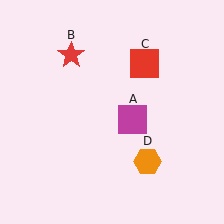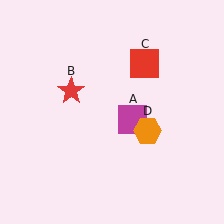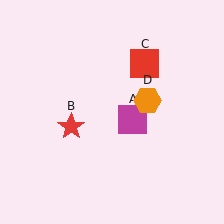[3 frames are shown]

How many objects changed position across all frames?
2 objects changed position: red star (object B), orange hexagon (object D).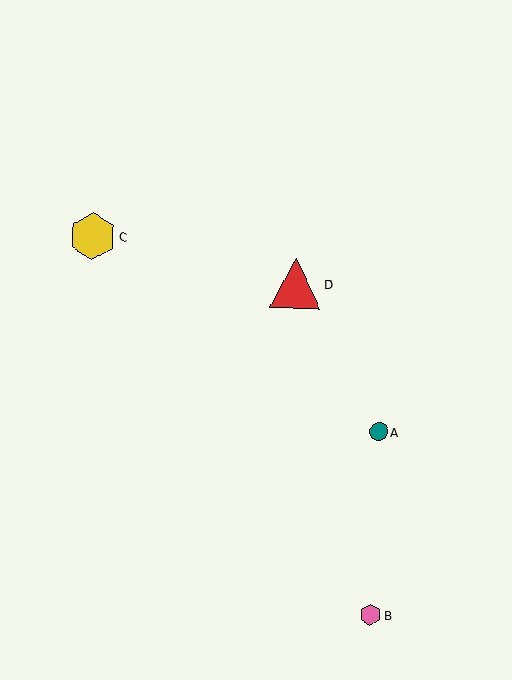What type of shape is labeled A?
Shape A is a teal circle.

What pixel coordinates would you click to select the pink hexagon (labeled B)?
Click at (370, 615) to select the pink hexagon B.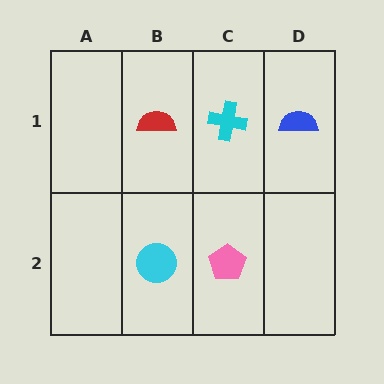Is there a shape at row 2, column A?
No, that cell is empty.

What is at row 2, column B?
A cyan circle.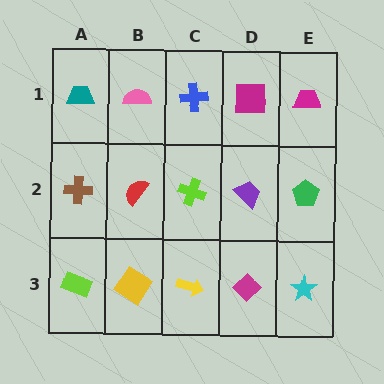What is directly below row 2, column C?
A yellow arrow.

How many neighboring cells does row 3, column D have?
3.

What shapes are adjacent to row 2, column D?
A magenta square (row 1, column D), a magenta diamond (row 3, column D), a lime cross (row 2, column C), a green pentagon (row 2, column E).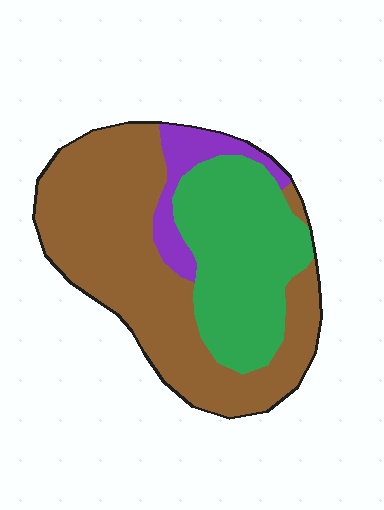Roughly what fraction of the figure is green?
Green covers 34% of the figure.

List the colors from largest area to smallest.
From largest to smallest: brown, green, purple.